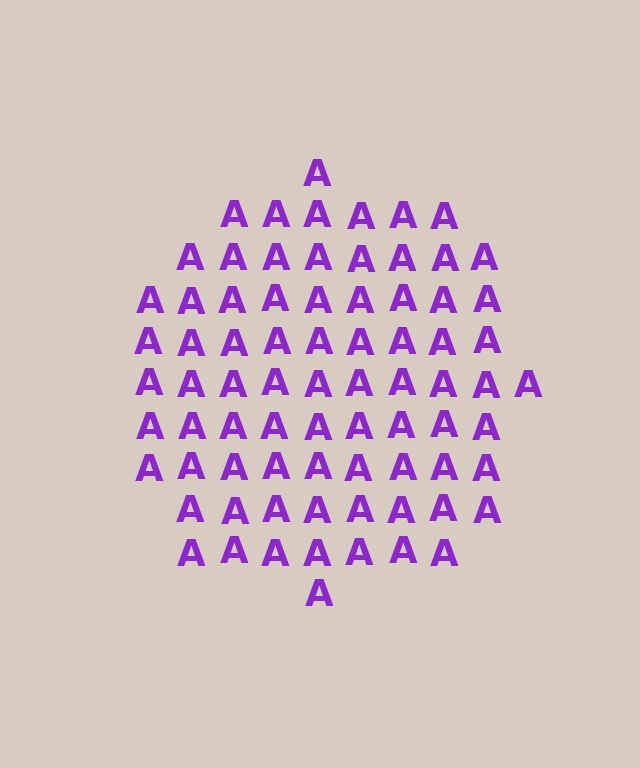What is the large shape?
The large shape is a circle.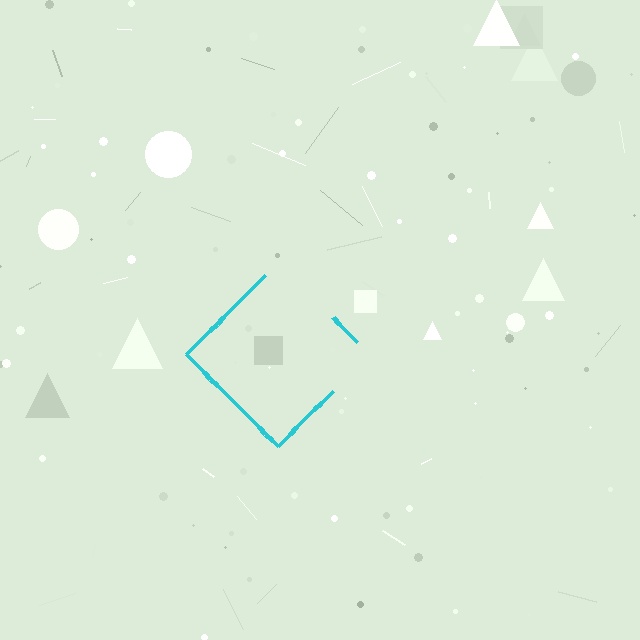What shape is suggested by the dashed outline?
The dashed outline suggests a diamond.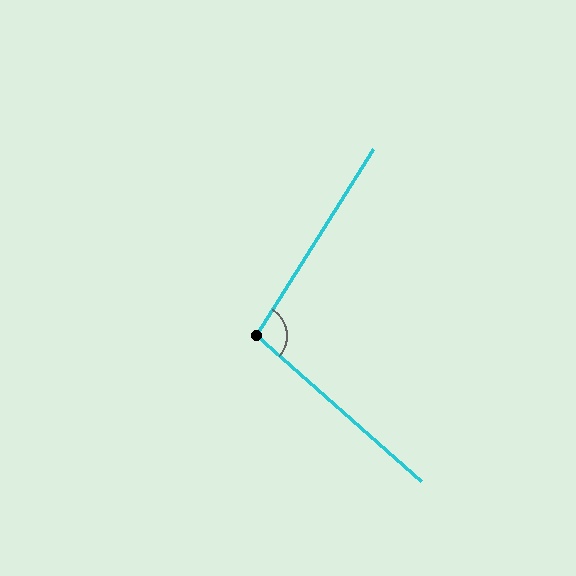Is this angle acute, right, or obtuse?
It is obtuse.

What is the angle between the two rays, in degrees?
Approximately 99 degrees.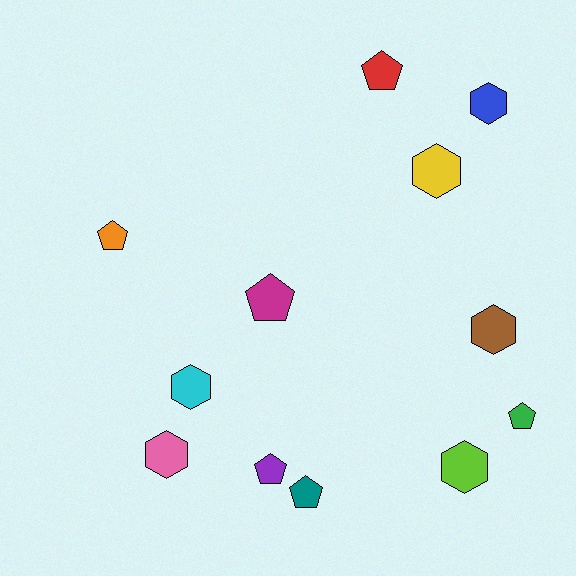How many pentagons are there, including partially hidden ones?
There are 6 pentagons.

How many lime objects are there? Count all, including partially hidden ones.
There is 1 lime object.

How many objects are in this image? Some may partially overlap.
There are 12 objects.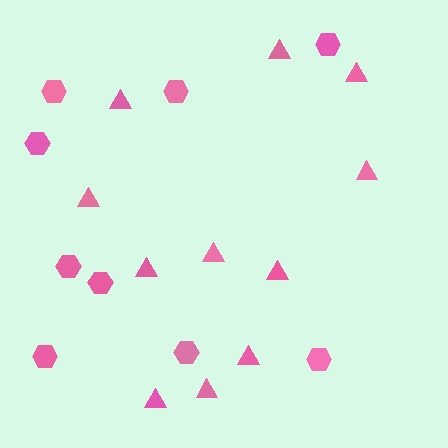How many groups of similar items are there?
There are 2 groups: one group of hexagons (9) and one group of triangles (11).